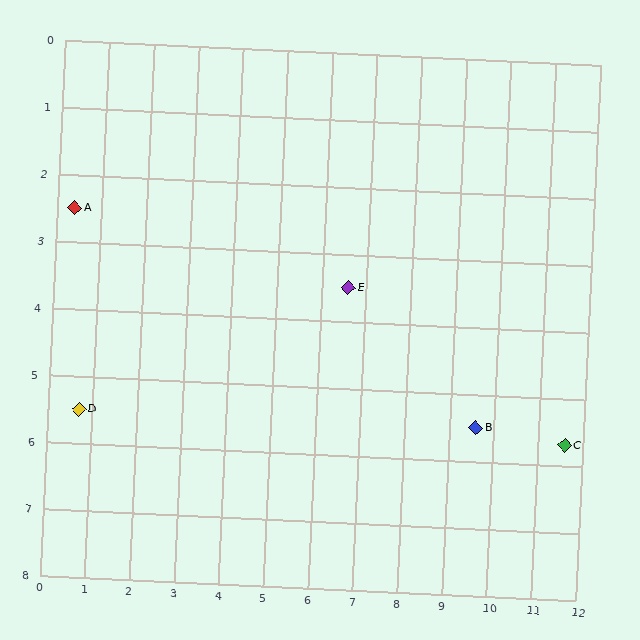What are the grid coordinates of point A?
Point A is at approximately (0.4, 2.5).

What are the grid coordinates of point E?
Point E is at approximately (6.6, 3.5).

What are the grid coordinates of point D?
Point D is at approximately (0.7, 5.5).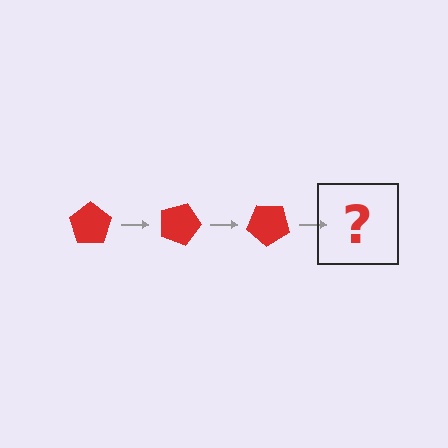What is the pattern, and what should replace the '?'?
The pattern is that the pentagon rotates 20 degrees each step. The '?' should be a red pentagon rotated 60 degrees.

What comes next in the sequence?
The next element should be a red pentagon rotated 60 degrees.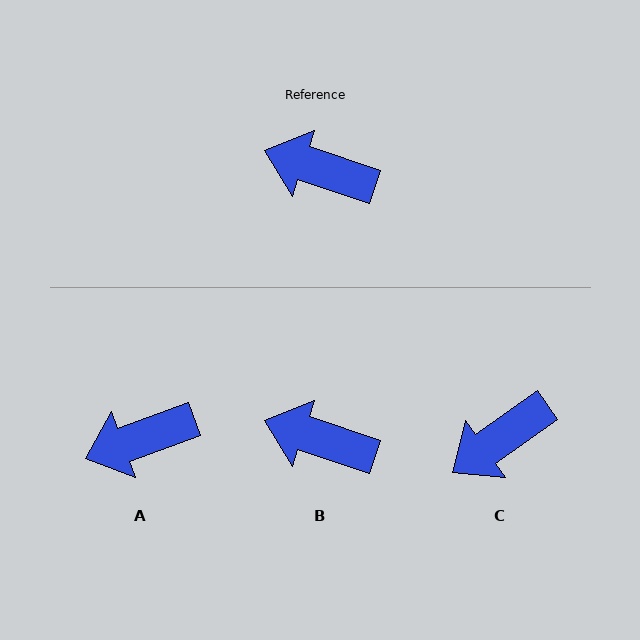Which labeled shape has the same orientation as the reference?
B.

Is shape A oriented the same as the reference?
No, it is off by about 39 degrees.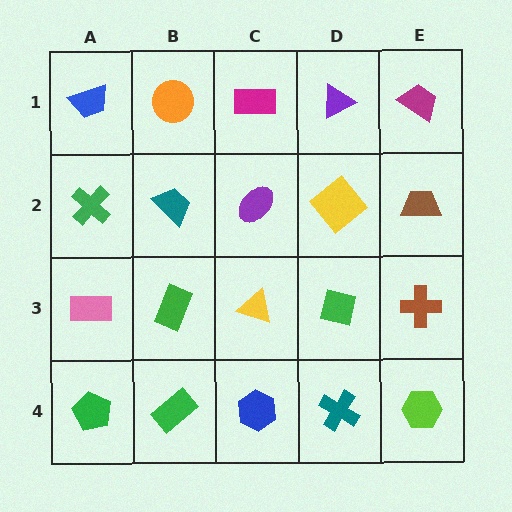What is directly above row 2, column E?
A magenta trapezoid.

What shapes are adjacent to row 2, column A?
A blue trapezoid (row 1, column A), a pink rectangle (row 3, column A), a teal trapezoid (row 2, column B).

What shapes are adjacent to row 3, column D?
A yellow diamond (row 2, column D), a teal cross (row 4, column D), a yellow triangle (row 3, column C), a brown cross (row 3, column E).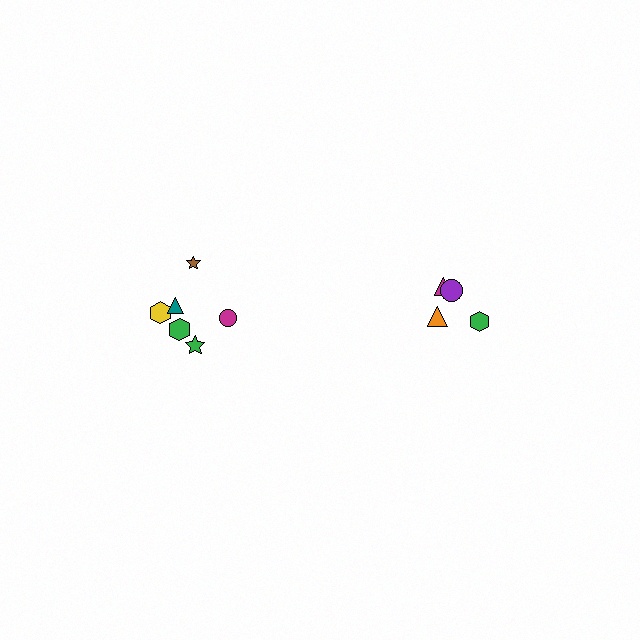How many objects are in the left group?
There are 6 objects.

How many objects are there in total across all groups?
There are 10 objects.